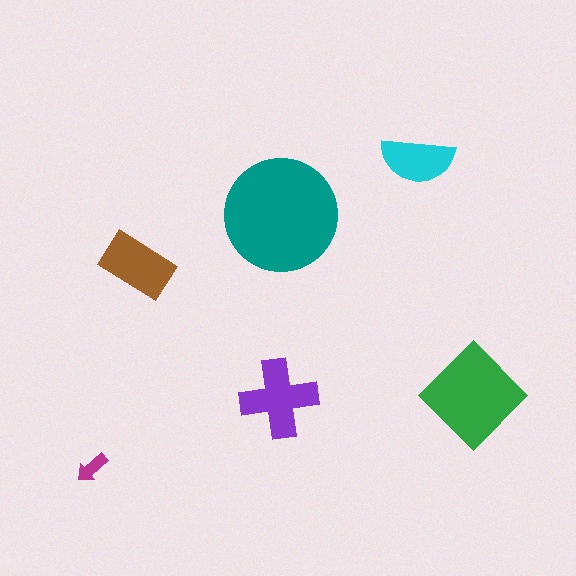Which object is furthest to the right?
The green diamond is rightmost.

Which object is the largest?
The teal circle.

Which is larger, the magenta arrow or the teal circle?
The teal circle.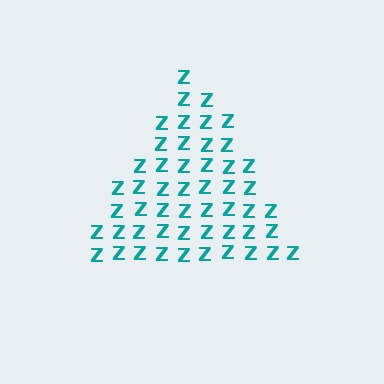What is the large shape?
The large shape is a triangle.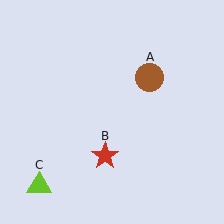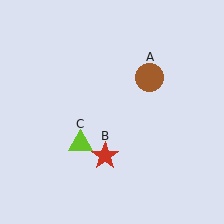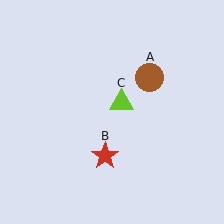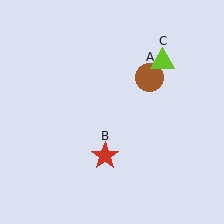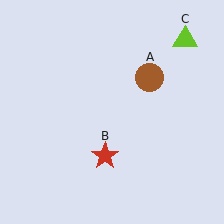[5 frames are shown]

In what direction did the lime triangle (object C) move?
The lime triangle (object C) moved up and to the right.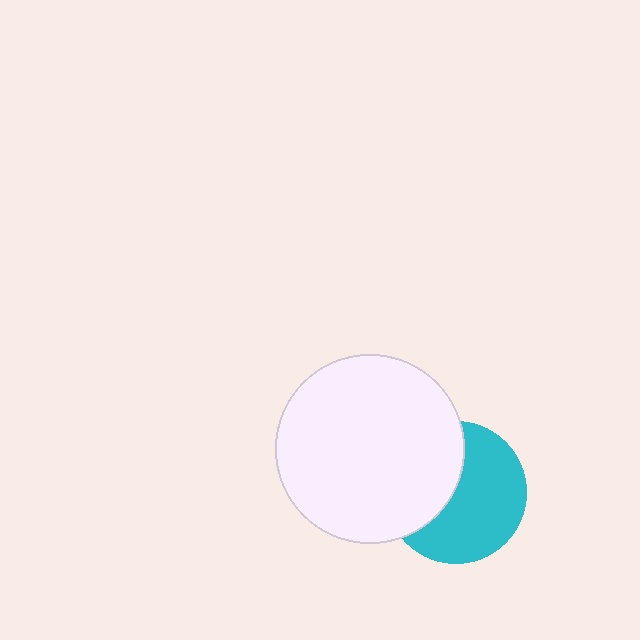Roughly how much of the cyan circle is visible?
About half of it is visible (roughly 59%).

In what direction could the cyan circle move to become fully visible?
The cyan circle could move right. That would shift it out from behind the white circle entirely.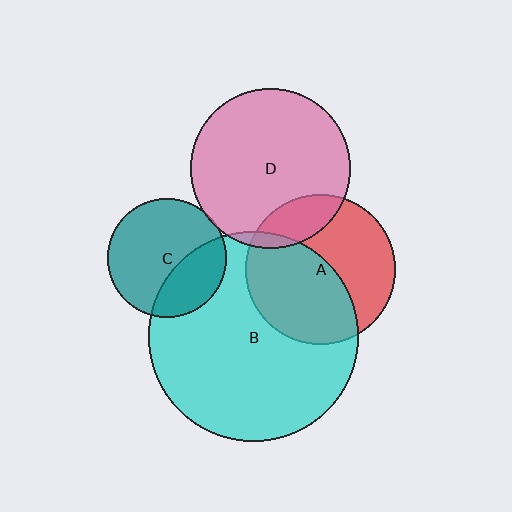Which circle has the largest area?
Circle B (cyan).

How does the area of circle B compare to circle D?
Approximately 1.7 times.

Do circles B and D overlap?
Yes.